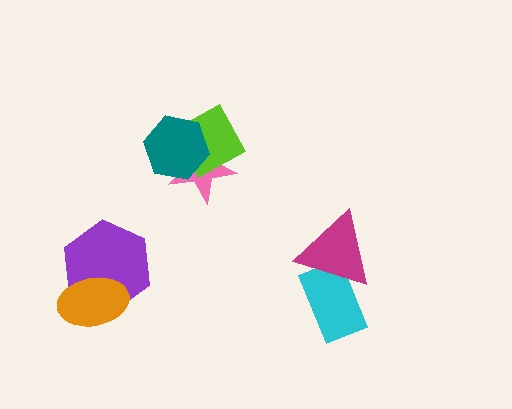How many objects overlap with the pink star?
2 objects overlap with the pink star.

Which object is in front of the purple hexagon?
The orange ellipse is in front of the purple hexagon.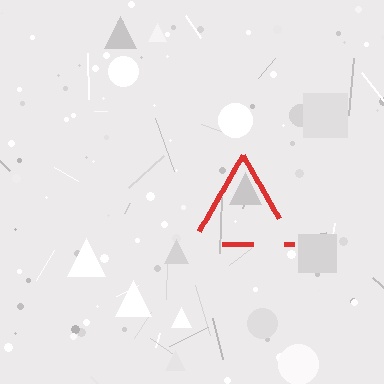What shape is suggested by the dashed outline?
The dashed outline suggests a triangle.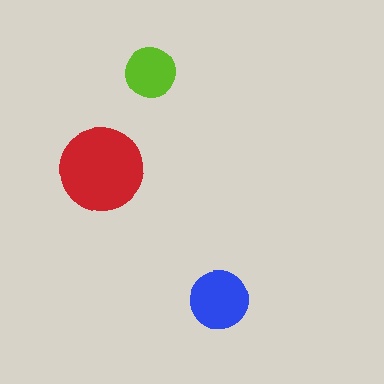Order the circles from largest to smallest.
the red one, the blue one, the lime one.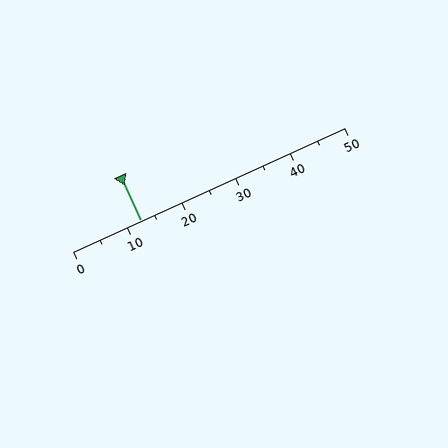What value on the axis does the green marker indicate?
The marker indicates approximately 12.5.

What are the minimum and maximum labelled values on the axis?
The axis runs from 0 to 50.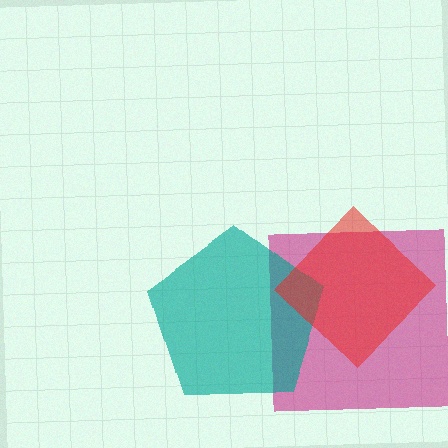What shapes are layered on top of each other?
The layered shapes are: a magenta square, a teal pentagon, a red diamond.